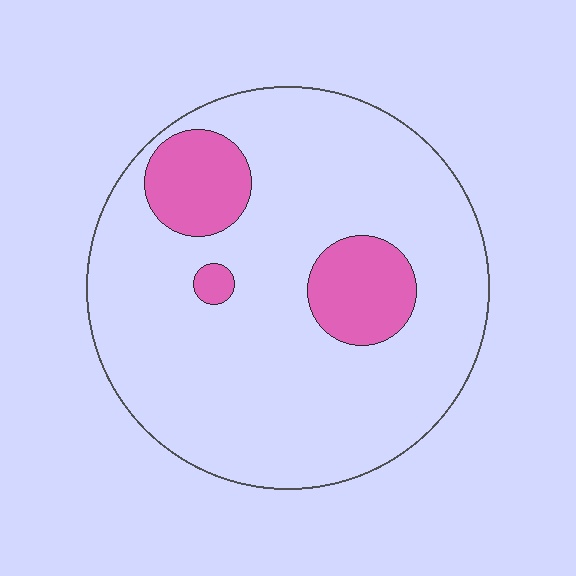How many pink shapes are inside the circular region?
3.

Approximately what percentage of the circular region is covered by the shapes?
Approximately 15%.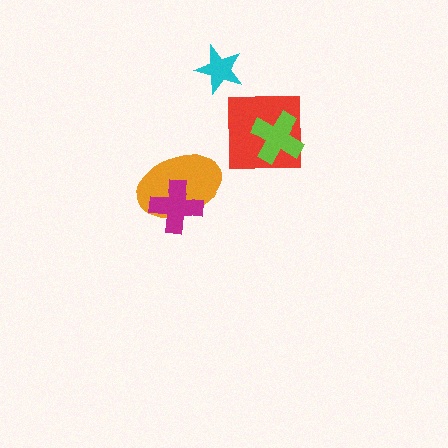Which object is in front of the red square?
The lime cross is in front of the red square.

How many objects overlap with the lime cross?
1 object overlaps with the lime cross.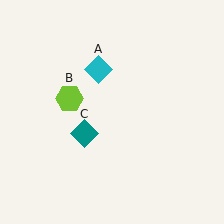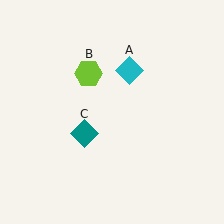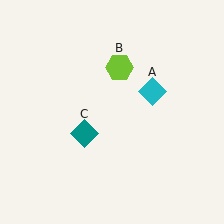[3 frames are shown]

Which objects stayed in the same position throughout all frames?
Teal diamond (object C) remained stationary.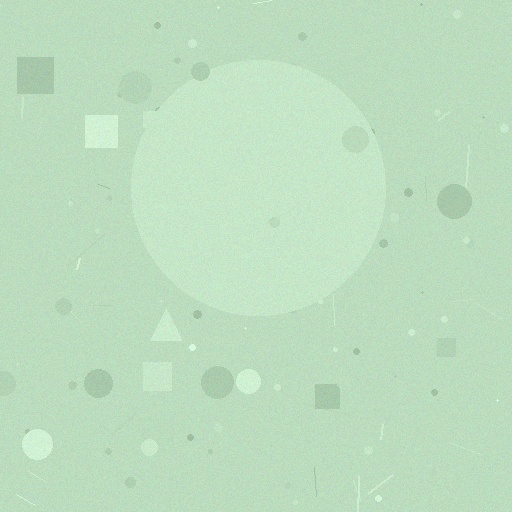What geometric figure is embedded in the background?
A circle is embedded in the background.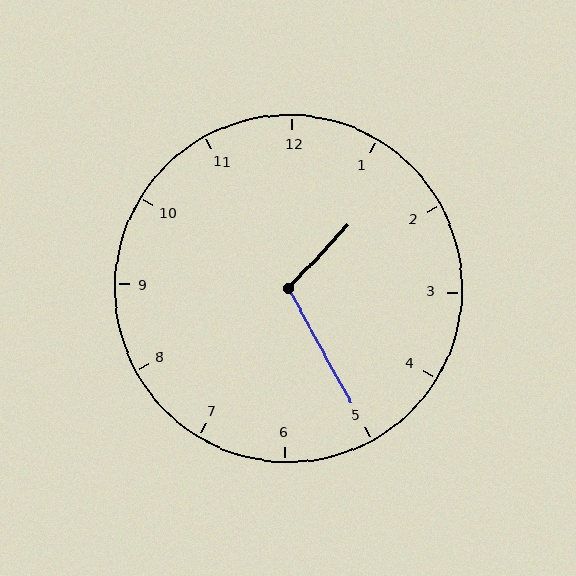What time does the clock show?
1:25.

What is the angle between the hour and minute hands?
Approximately 108 degrees.